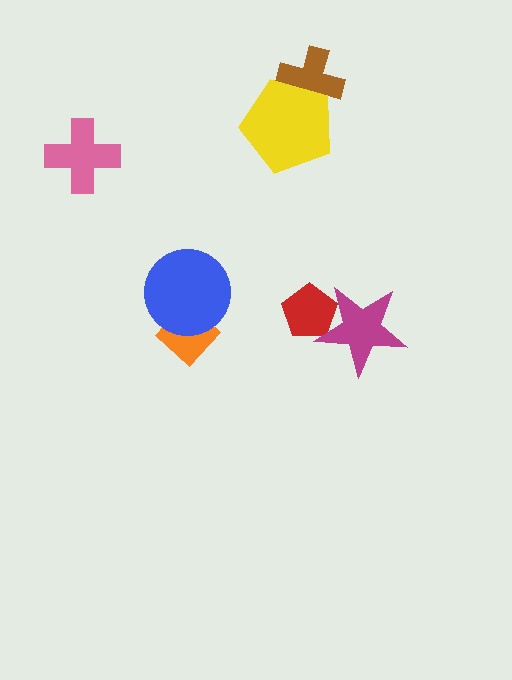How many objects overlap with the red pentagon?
1 object overlaps with the red pentagon.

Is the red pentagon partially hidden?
Yes, it is partially covered by another shape.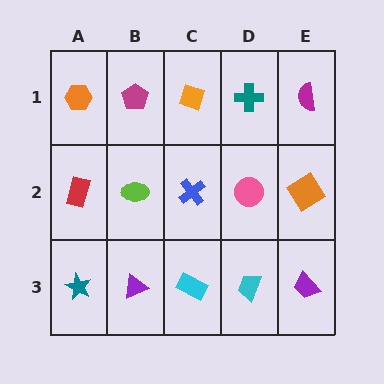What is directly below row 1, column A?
A red rectangle.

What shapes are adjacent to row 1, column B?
A lime ellipse (row 2, column B), an orange hexagon (row 1, column A), an orange diamond (row 1, column C).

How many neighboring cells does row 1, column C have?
3.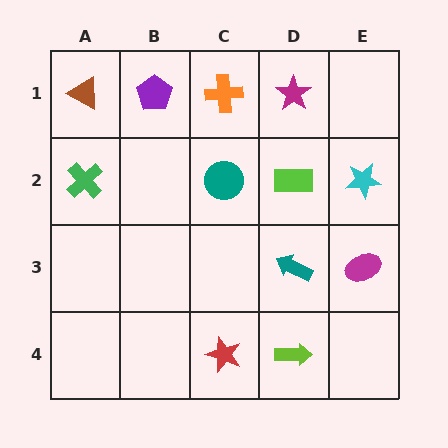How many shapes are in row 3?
2 shapes.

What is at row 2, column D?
A lime rectangle.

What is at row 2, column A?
A green cross.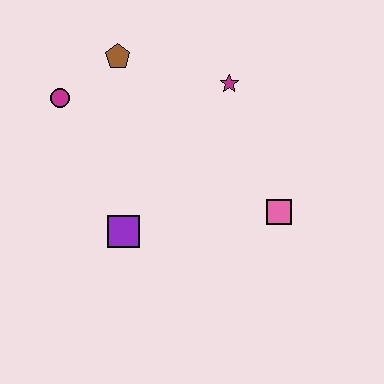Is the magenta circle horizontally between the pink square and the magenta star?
No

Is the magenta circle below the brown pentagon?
Yes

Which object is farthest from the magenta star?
The purple square is farthest from the magenta star.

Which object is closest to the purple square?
The magenta circle is closest to the purple square.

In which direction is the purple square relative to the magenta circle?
The purple square is below the magenta circle.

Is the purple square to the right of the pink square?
No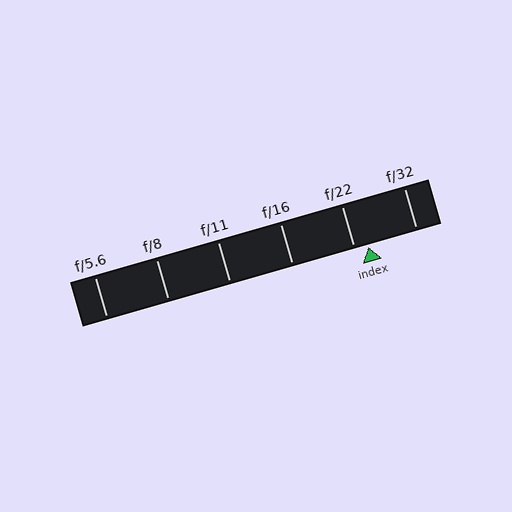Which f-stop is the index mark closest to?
The index mark is closest to f/22.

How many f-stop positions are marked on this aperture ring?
There are 6 f-stop positions marked.